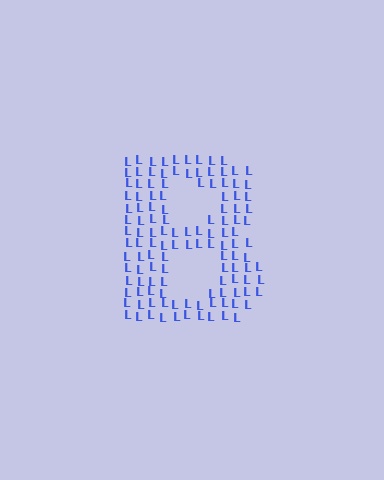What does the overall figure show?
The overall figure shows the letter B.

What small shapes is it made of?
It is made of small letter L's.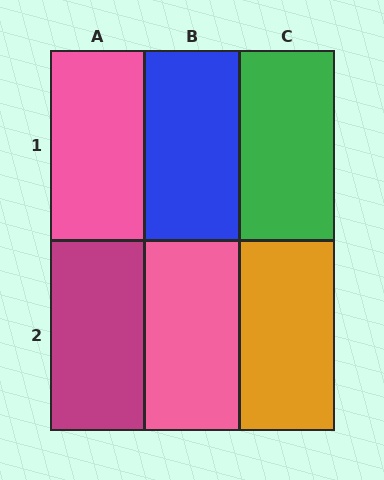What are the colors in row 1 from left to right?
Pink, blue, green.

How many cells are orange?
1 cell is orange.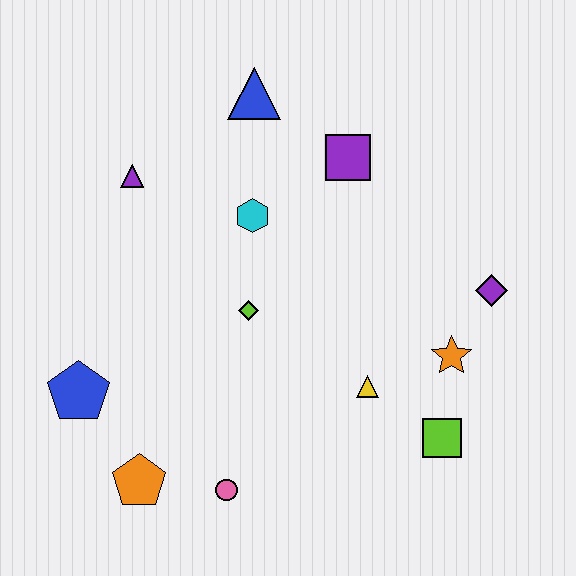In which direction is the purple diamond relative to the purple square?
The purple diamond is to the right of the purple square.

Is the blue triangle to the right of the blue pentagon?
Yes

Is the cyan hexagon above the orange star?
Yes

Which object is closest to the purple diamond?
The orange star is closest to the purple diamond.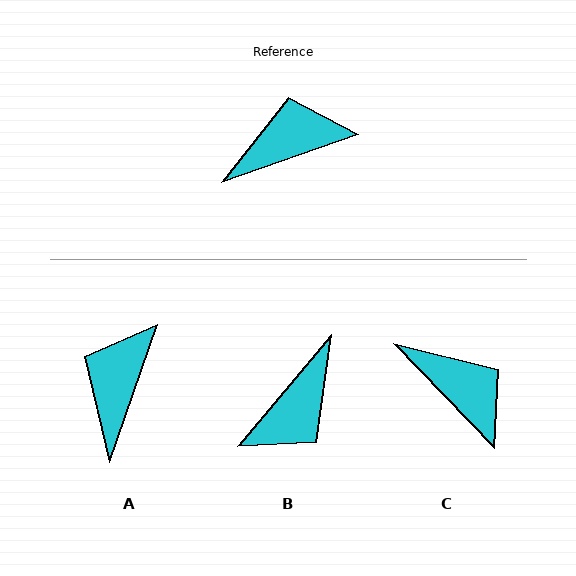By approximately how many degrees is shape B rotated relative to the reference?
Approximately 149 degrees clockwise.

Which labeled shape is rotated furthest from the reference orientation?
B, about 149 degrees away.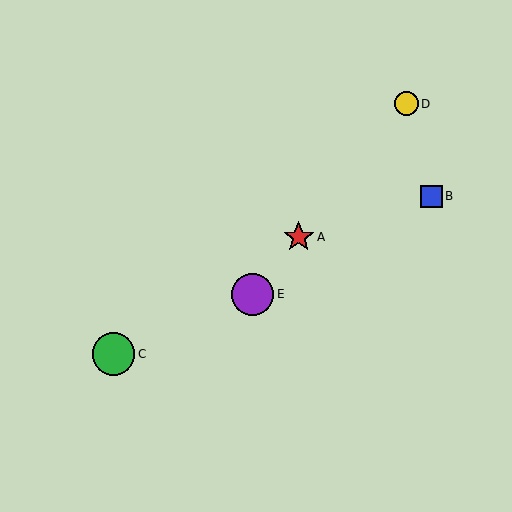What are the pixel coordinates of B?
Object B is at (431, 196).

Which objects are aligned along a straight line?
Objects A, D, E are aligned along a straight line.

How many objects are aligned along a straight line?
3 objects (A, D, E) are aligned along a straight line.